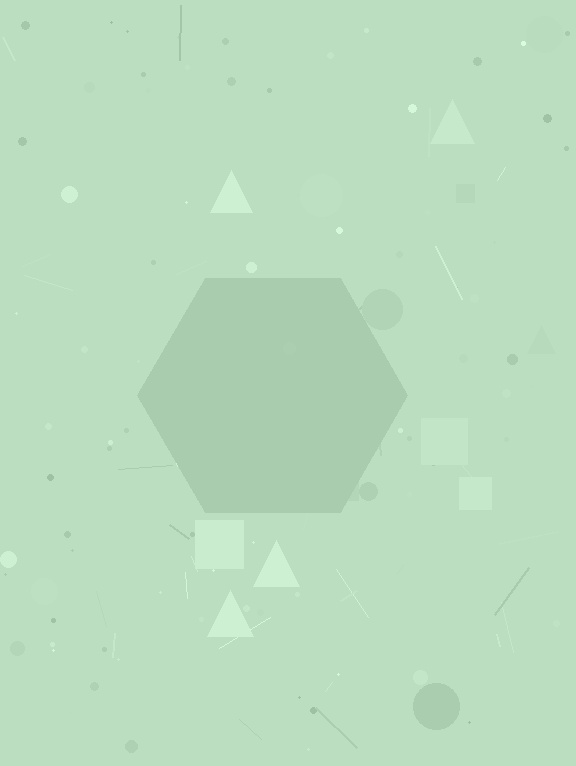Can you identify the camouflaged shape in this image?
The camouflaged shape is a hexagon.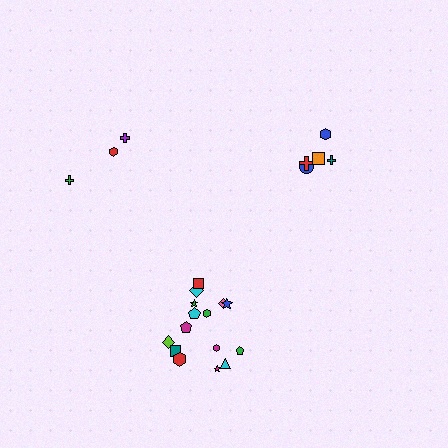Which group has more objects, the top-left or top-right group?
The top-right group.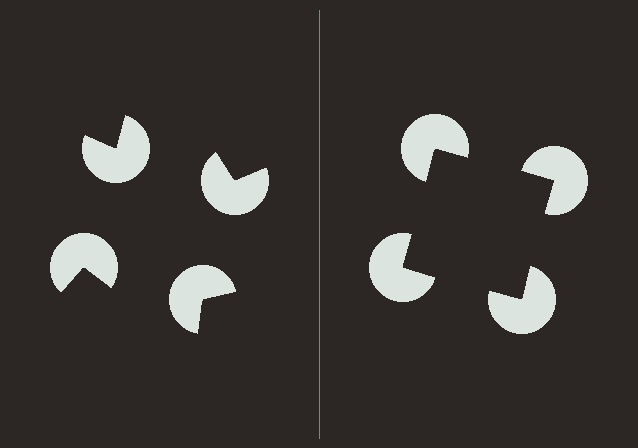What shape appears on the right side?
An illusory square.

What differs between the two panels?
The pac-man discs are positioned identically on both sides; only the wedge orientations differ. On the right they align to a square; on the left they are misaligned.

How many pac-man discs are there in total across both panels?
8 — 4 on each side.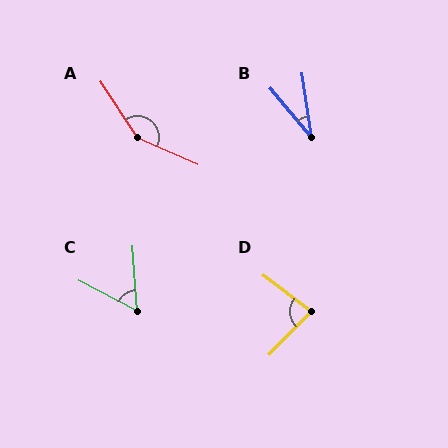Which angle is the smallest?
B, at approximately 32 degrees.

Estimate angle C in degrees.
Approximately 59 degrees.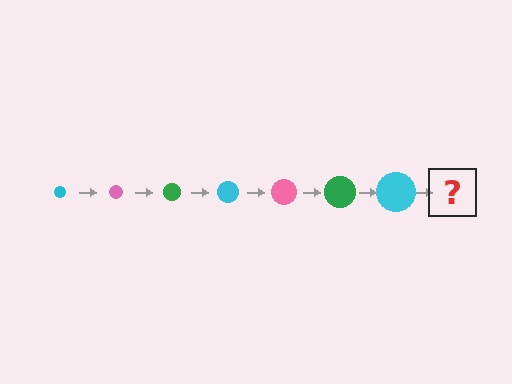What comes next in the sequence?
The next element should be a pink circle, larger than the previous one.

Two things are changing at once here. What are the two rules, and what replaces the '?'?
The two rules are that the circle grows larger each step and the color cycles through cyan, pink, and green. The '?' should be a pink circle, larger than the previous one.